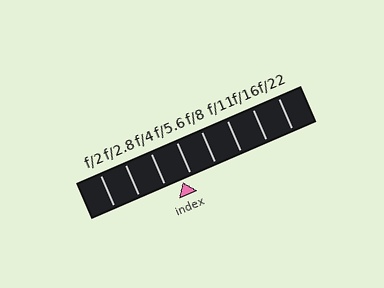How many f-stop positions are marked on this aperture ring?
There are 8 f-stop positions marked.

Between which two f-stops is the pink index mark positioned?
The index mark is between f/4 and f/5.6.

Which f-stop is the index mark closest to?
The index mark is closest to f/5.6.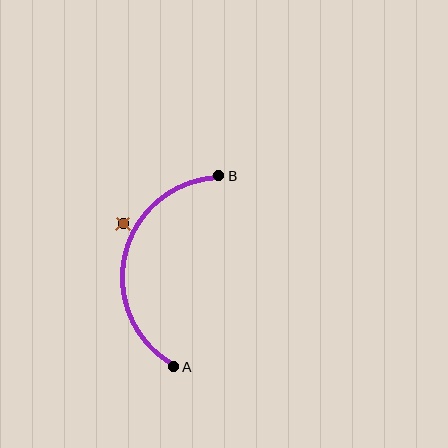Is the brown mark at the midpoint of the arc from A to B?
No — the brown mark does not lie on the arc at all. It sits slightly outside the curve.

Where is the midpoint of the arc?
The arc midpoint is the point on the curve farthest from the straight line joining A and B. It sits to the left of that line.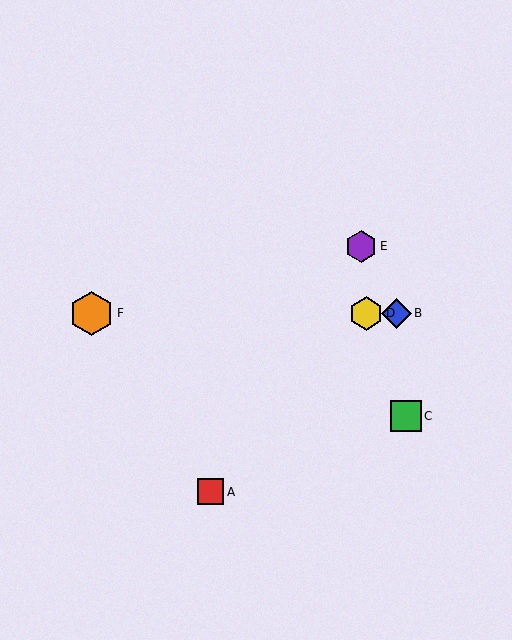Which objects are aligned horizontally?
Objects B, D, F are aligned horizontally.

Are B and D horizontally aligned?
Yes, both are at y≈313.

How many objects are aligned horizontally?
3 objects (B, D, F) are aligned horizontally.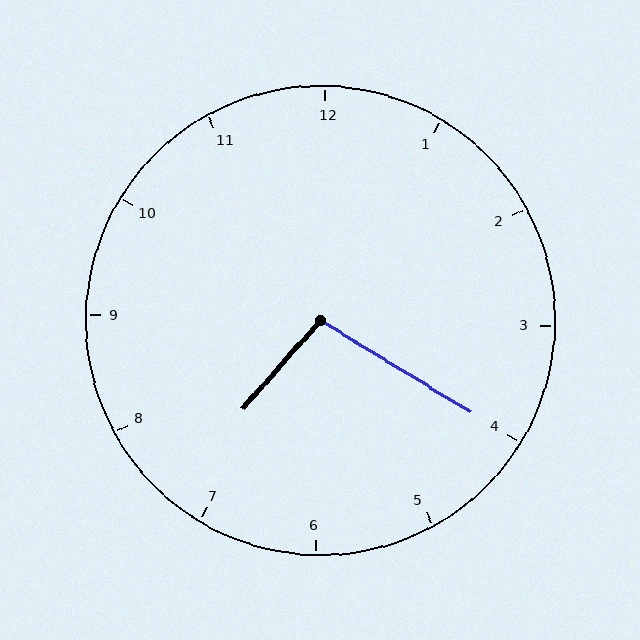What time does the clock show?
7:20.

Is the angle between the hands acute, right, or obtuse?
It is obtuse.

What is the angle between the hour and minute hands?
Approximately 100 degrees.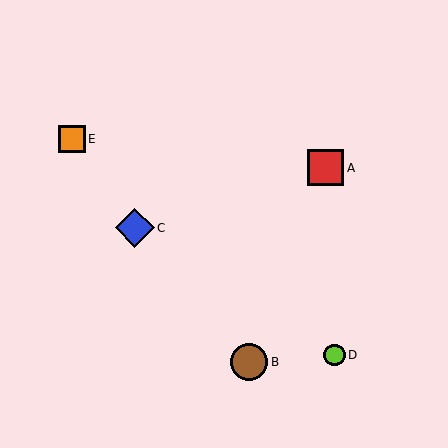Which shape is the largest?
The blue diamond (labeled C) is the largest.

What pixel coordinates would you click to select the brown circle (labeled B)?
Click at (249, 362) to select the brown circle B.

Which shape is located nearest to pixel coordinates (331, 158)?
The red square (labeled A) at (326, 168) is nearest to that location.